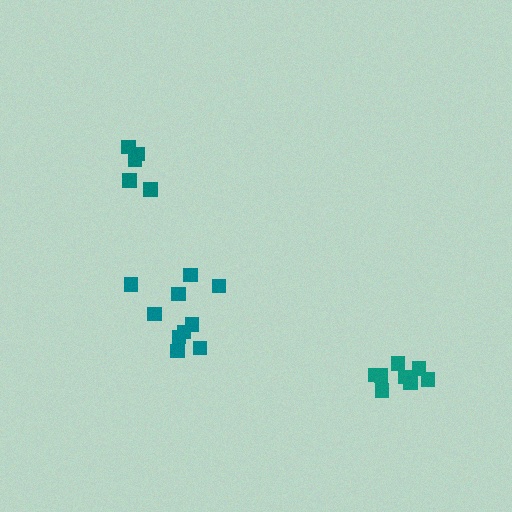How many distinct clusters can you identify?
There are 3 distinct clusters.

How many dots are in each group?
Group 1: 8 dots, Group 2: 10 dots, Group 3: 5 dots (23 total).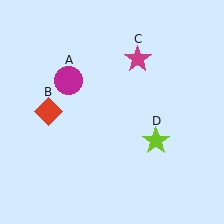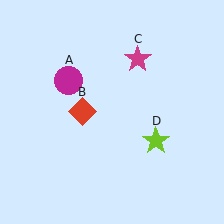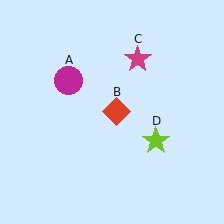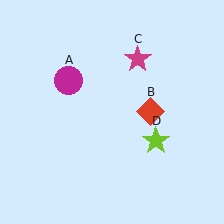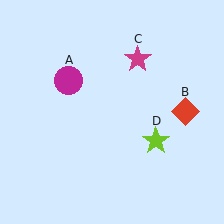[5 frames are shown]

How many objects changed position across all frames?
1 object changed position: red diamond (object B).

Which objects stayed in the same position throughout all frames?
Magenta circle (object A) and magenta star (object C) and lime star (object D) remained stationary.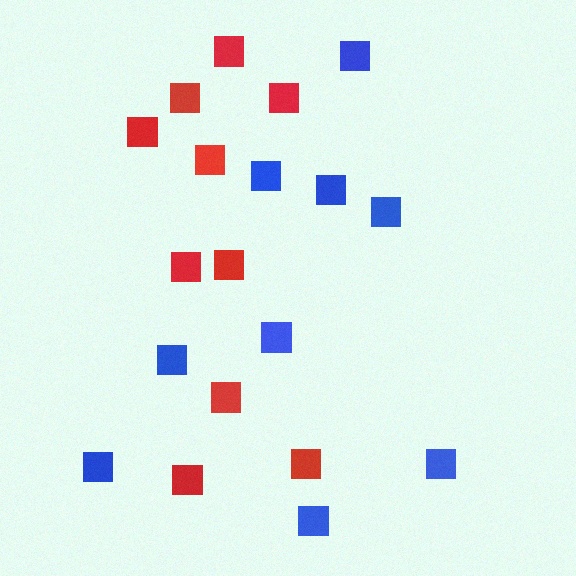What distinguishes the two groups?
There are 2 groups: one group of red squares (10) and one group of blue squares (9).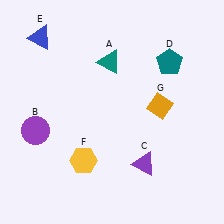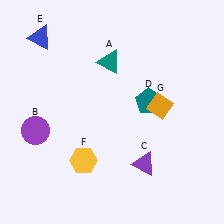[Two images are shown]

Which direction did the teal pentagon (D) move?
The teal pentagon (D) moved down.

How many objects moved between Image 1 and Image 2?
1 object moved between the two images.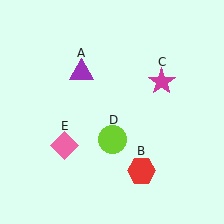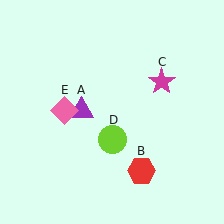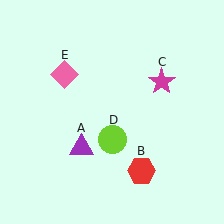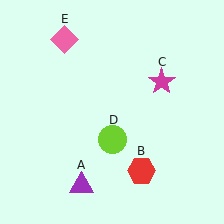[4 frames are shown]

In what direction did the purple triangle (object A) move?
The purple triangle (object A) moved down.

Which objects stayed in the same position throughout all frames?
Red hexagon (object B) and magenta star (object C) and lime circle (object D) remained stationary.